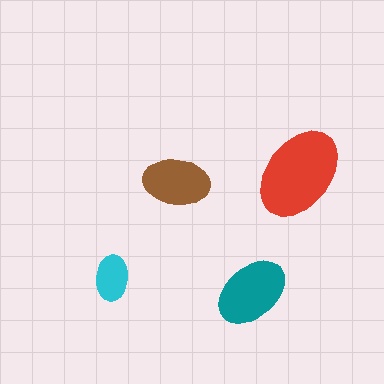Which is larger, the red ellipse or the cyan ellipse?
The red one.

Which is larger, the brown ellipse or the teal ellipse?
The teal one.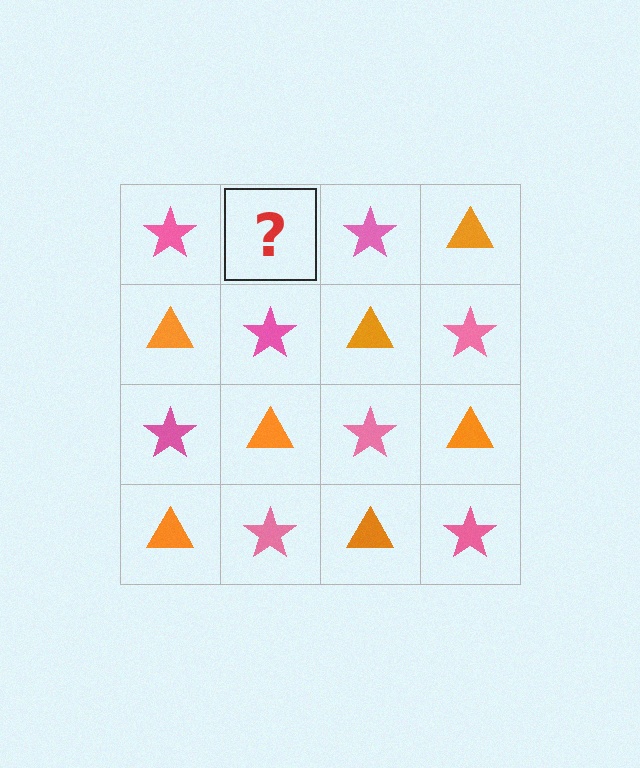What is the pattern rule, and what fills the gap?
The rule is that it alternates pink star and orange triangle in a checkerboard pattern. The gap should be filled with an orange triangle.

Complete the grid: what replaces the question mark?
The question mark should be replaced with an orange triangle.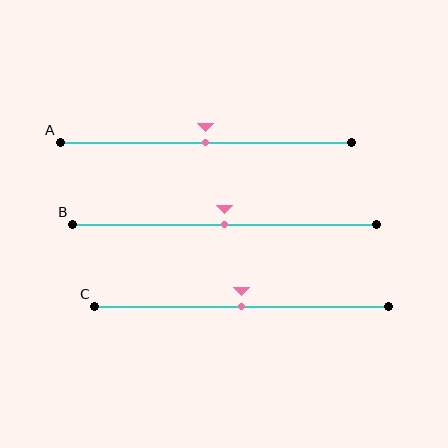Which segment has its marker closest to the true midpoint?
Segment A has its marker closest to the true midpoint.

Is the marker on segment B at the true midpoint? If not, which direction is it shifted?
Yes, the marker on segment B is at the true midpoint.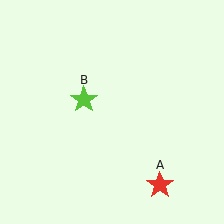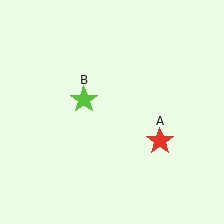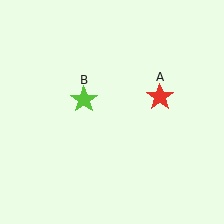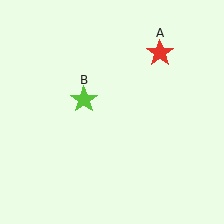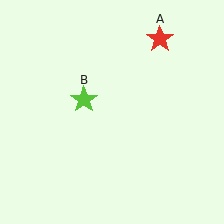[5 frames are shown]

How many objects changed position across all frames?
1 object changed position: red star (object A).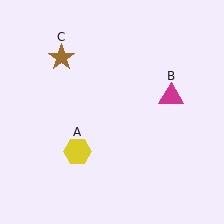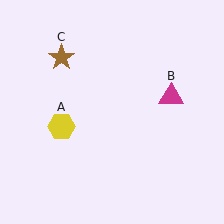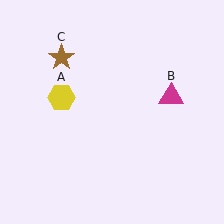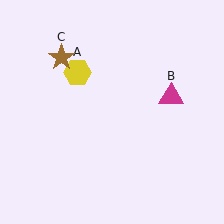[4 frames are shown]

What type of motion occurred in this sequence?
The yellow hexagon (object A) rotated clockwise around the center of the scene.